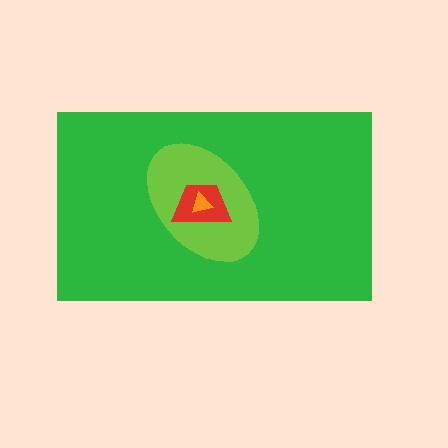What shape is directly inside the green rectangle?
The lime ellipse.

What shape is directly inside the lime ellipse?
The red trapezoid.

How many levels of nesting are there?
4.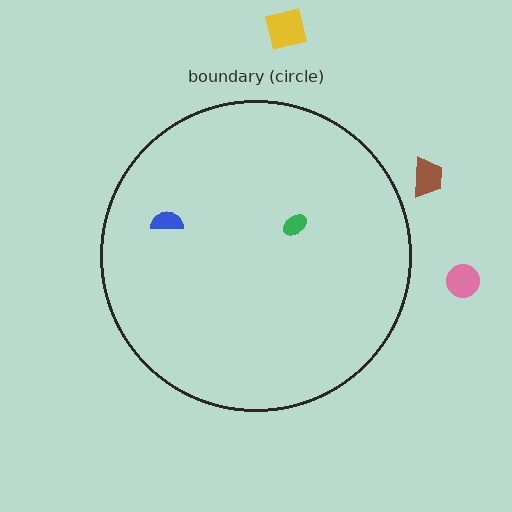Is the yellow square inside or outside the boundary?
Outside.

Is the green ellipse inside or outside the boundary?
Inside.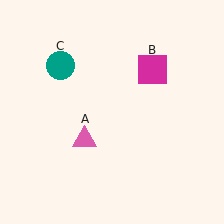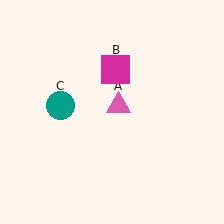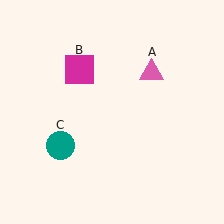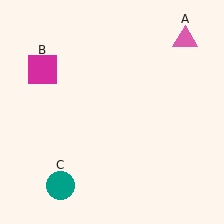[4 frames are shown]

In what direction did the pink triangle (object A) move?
The pink triangle (object A) moved up and to the right.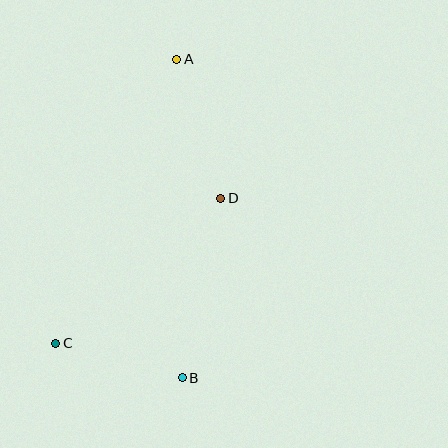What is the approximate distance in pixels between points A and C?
The distance between A and C is approximately 309 pixels.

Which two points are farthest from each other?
Points A and B are farthest from each other.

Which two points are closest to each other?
Points B and C are closest to each other.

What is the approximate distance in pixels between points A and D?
The distance between A and D is approximately 146 pixels.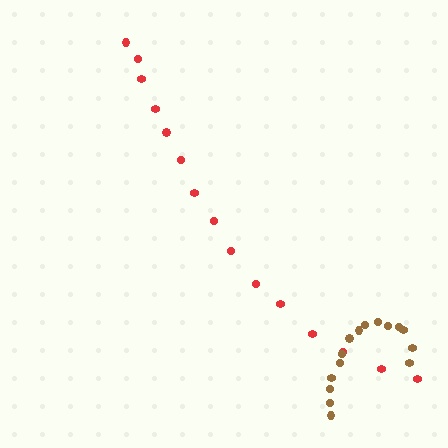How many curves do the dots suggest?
There are 2 distinct paths.